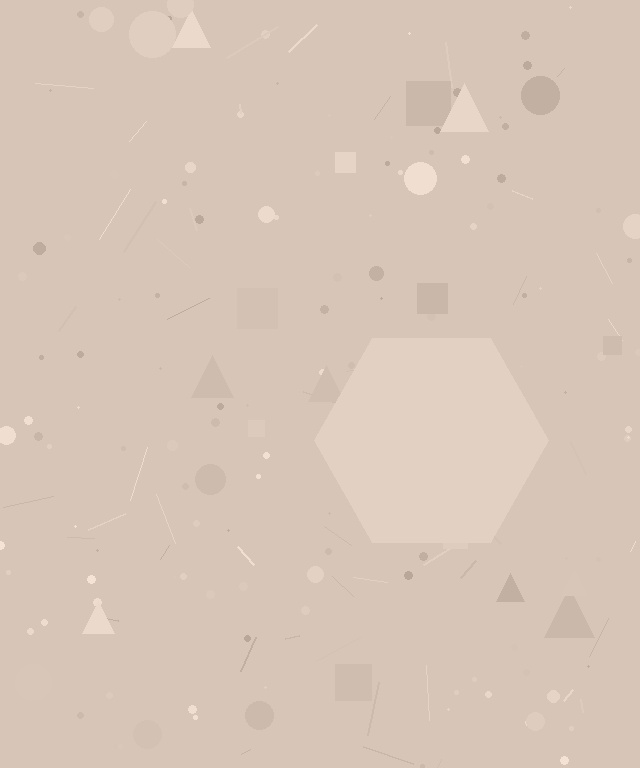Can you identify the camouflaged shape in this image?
The camouflaged shape is a hexagon.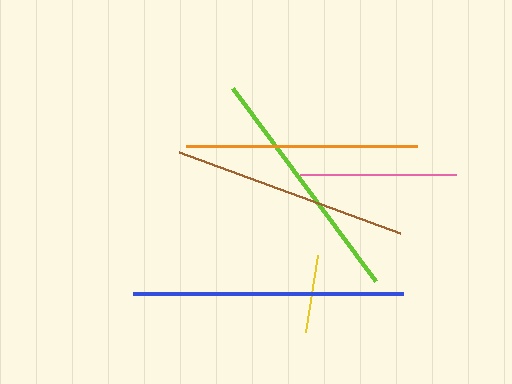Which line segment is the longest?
The blue line is the longest at approximately 270 pixels.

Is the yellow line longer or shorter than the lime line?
The lime line is longer than the yellow line.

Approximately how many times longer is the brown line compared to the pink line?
The brown line is approximately 1.5 times the length of the pink line.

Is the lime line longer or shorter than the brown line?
The lime line is longer than the brown line.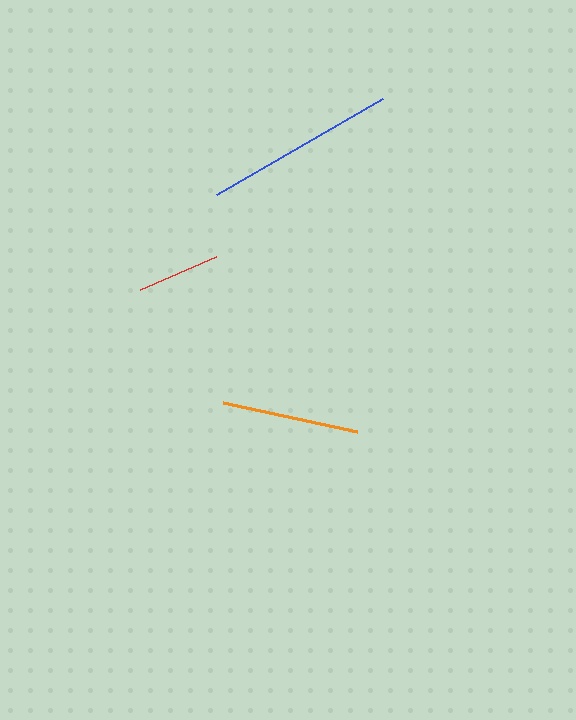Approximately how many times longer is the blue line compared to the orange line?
The blue line is approximately 1.4 times the length of the orange line.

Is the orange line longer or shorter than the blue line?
The blue line is longer than the orange line.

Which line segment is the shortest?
The red line is the shortest at approximately 83 pixels.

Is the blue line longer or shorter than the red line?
The blue line is longer than the red line.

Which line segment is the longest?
The blue line is the longest at approximately 192 pixels.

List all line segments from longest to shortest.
From longest to shortest: blue, orange, red.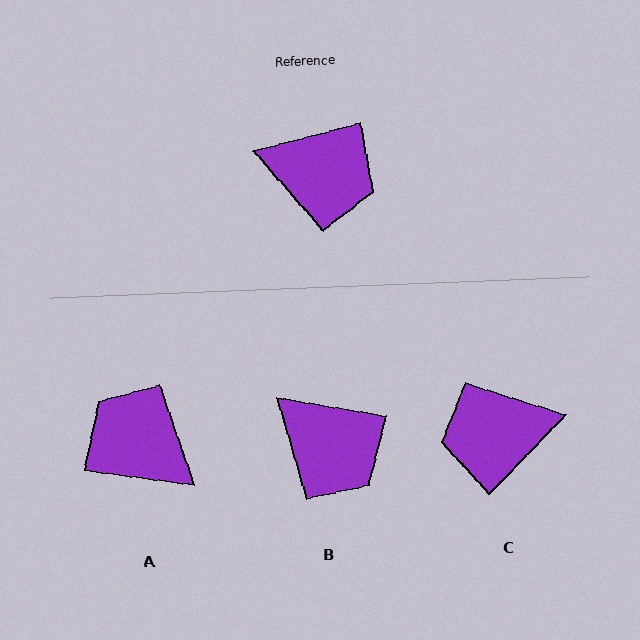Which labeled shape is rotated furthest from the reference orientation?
A, about 158 degrees away.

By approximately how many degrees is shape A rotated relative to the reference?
Approximately 158 degrees counter-clockwise.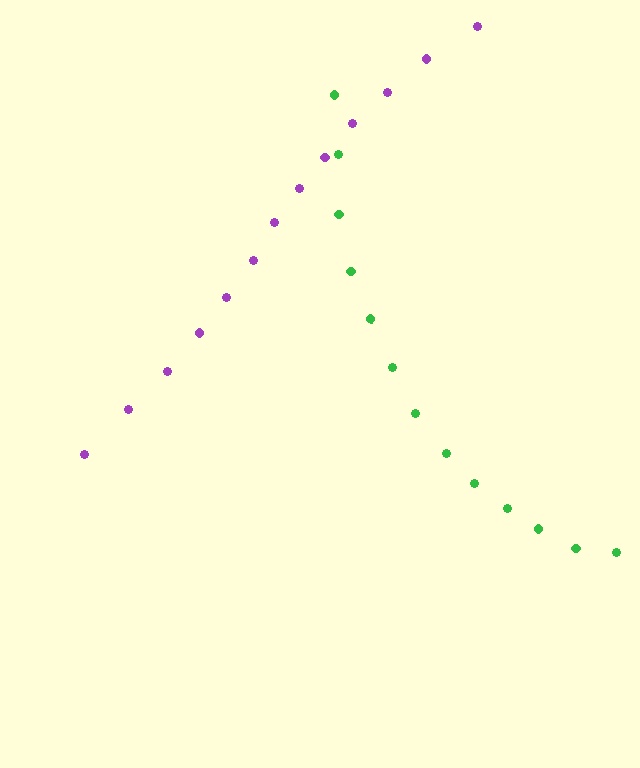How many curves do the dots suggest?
There are 2 distinct paths.